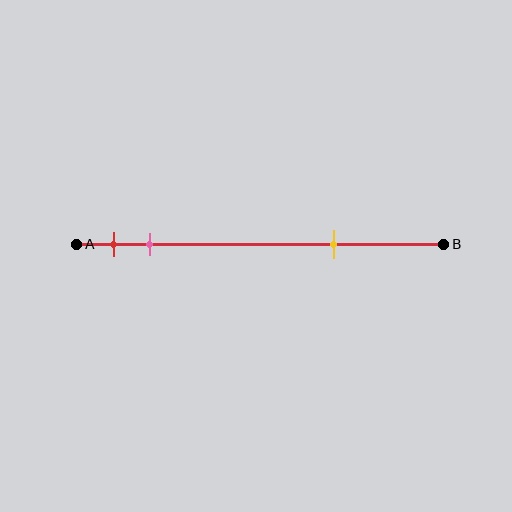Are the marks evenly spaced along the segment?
No, the marks are not evenly spaced.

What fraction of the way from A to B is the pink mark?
The pink mark is approximately 20% (0.2) of the way from A to B.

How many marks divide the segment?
There are 3 marks dividing the segment.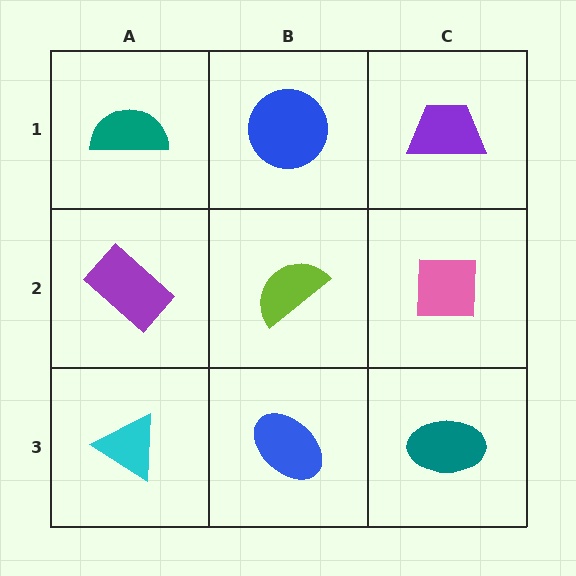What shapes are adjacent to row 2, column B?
A blue circle (row 1, column B), a blue ellipse (row 3, column B), a purple rectangle (row 2, column A), a pink square (row 2, column C).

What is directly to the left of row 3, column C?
A blue ellipse.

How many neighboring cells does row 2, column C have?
3.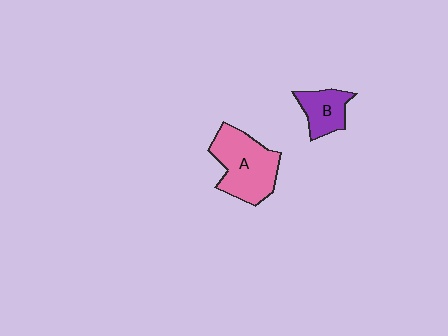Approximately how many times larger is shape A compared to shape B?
Approximately 1.9 times.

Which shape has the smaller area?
Shape B (purple).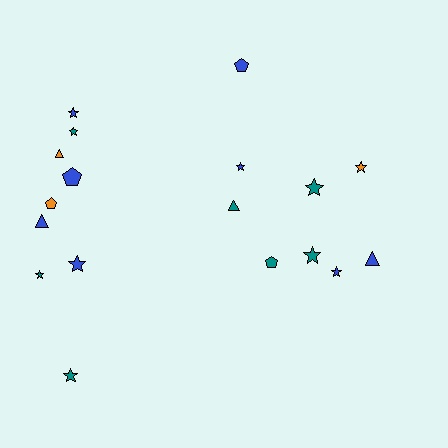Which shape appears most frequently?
Star, with 10 objects.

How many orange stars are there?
There is 1 orange star.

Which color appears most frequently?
Blue, with 8 objects.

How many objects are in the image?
There are 18 objects.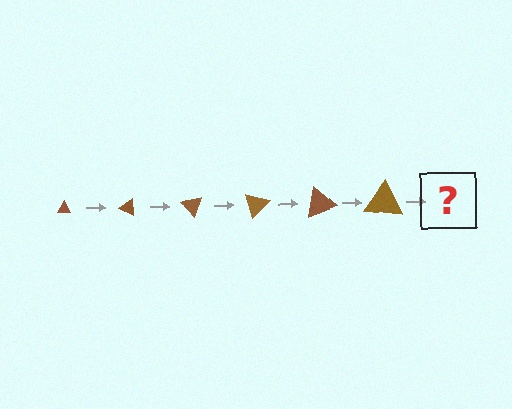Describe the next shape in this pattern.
It should be a triangle, larger than the previous one and rotated 150 degrees from the start.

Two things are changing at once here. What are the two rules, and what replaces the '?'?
The two rules are that the triangle grows larger each step and it rotates 25 degrees each step. The '?' should be a triangle, larger than the previous one and rotated 150 degrees from the start.